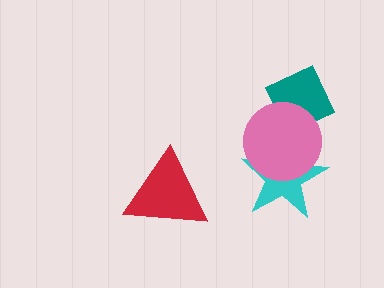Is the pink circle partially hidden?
No, no other shape covers it.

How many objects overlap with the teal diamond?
1 object overlaps with the teal diamond.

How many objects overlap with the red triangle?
0 objects overlap with the red triangle.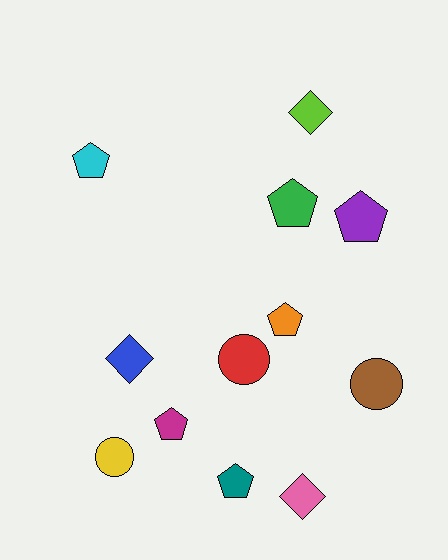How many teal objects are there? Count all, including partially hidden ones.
There is 1 teal object.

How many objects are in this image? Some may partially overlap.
There are 12 objects.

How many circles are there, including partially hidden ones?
There are 3 circles.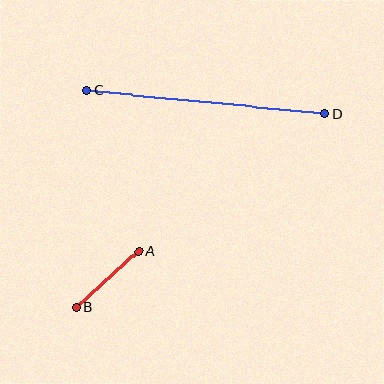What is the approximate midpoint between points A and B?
The midpoint is at approximately (108, 279) pixels.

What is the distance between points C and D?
The distance is approximately 239 pixels.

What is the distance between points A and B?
The distance is approximately 84 pixels.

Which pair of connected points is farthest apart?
Points C and D are farthest apart.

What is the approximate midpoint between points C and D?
The midpoint is at approximately (206, 102) pixels.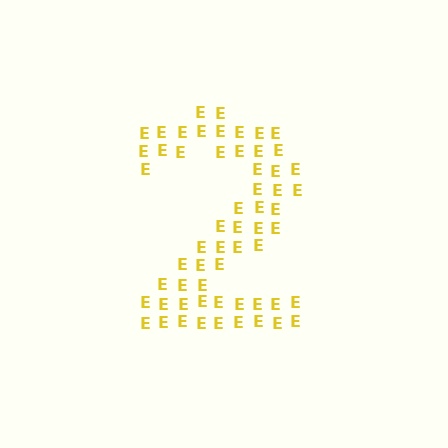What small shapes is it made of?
It is made of small letter E's.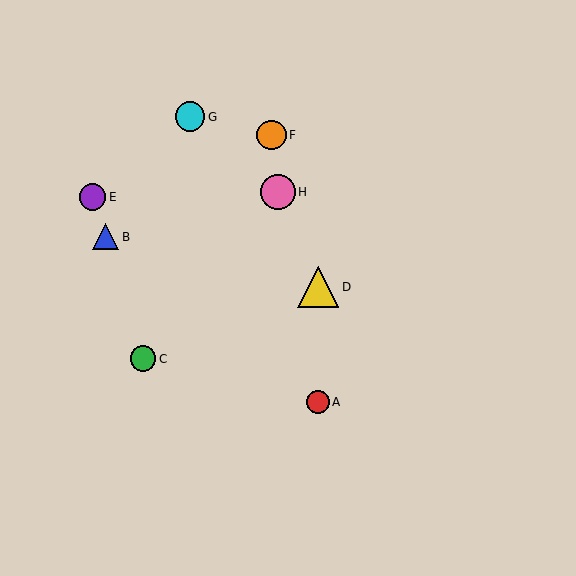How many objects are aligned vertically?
2 objects (A, D) are aligned vertically.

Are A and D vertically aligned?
Yes, both are at x≈318.